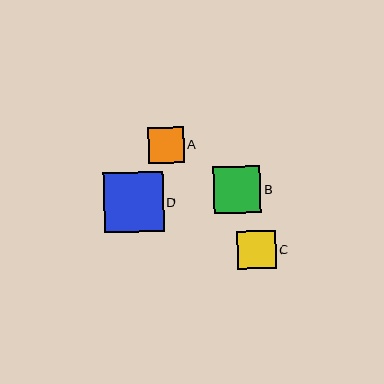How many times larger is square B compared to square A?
Square B is approximately 1.3 times the size of square A.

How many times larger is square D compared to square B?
Square D is approximately 1.3 times the size of square B.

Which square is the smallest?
Square A is the smallest with a size of approximately 36 pixels.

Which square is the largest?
Square D is the largest with a size of approximately 60 pixels.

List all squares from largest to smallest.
From largest to smallest: D, B, C, A.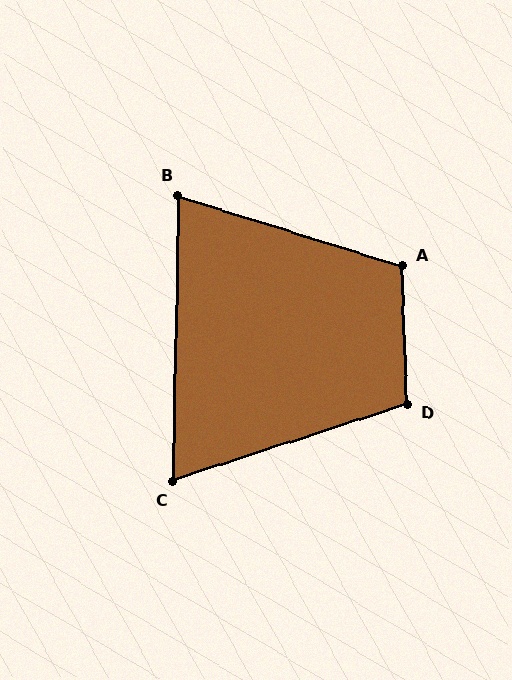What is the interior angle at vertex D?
Approximately 106 degrees (obtuse).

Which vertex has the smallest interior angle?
C, at approximately 71 degrees.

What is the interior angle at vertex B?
Approximately 74 degrees (acute).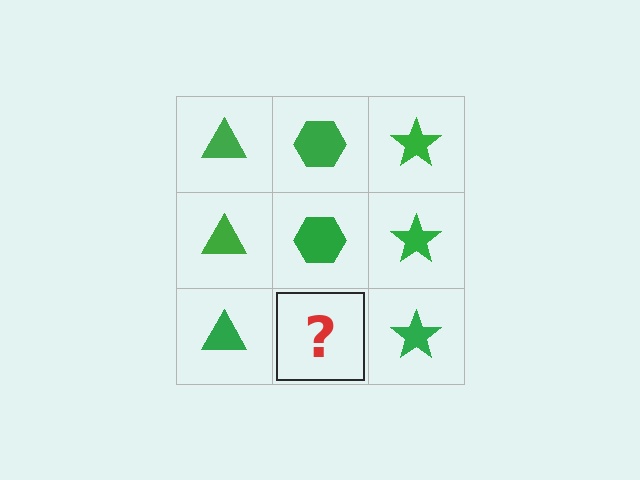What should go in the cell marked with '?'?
The missing cell should contain a green hexagon.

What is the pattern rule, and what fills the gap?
The rule is that each column has a consistent shape. The gap should be filled with a green hexagon.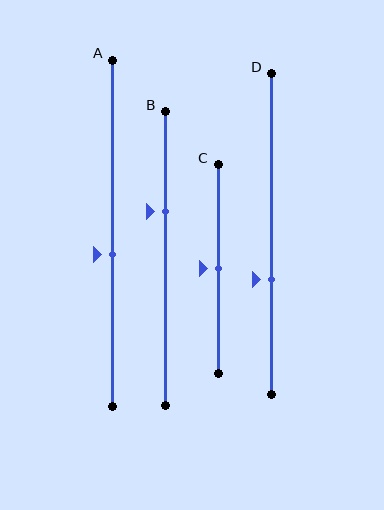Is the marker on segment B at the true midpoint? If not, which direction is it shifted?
No, the marker on segment B is shifted upward by about 16% of the segment length.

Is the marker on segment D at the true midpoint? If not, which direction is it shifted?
No, the marker on segment D is shifted downward by about 14% of the segment length.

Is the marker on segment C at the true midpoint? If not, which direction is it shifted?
Yes, the marker on segment C is at the true midpoint.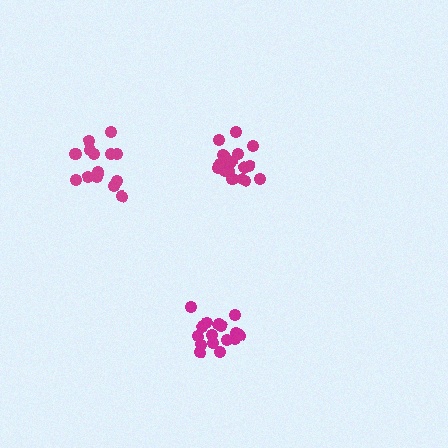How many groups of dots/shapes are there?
There are 3 groups.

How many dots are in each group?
Group 1: 20 dots, Group 2: 16 dots, Group 3: 16 dots (52 total).